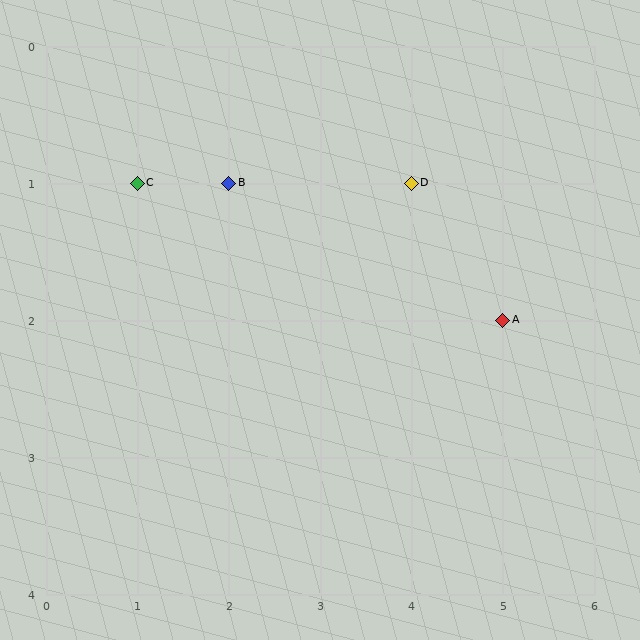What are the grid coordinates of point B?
Point B is at grid coordinates (2, 1).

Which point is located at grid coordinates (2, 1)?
Point B is at (2, 1).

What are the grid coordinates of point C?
Point C is at grid coordinates (1, 1).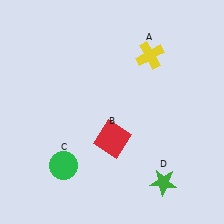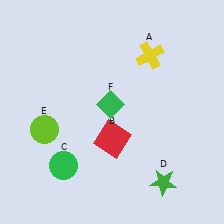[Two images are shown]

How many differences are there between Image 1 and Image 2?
There are 2 differences between the two images.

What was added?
A lime circle (E), a green diamond (F) were added in Image 2.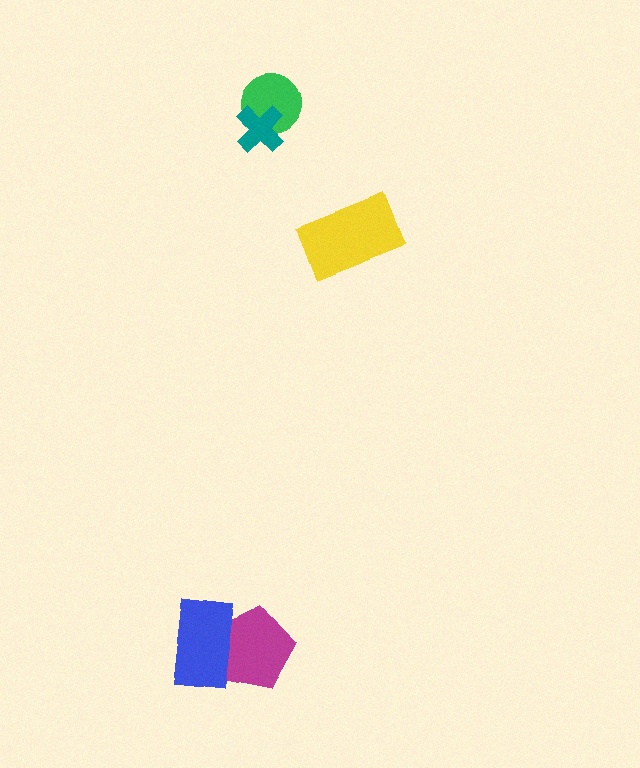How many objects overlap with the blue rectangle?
1 object overlaps with the blue rectangle.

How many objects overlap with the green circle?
1 object overlaps with the green circle.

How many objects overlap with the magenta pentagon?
1 object overlaps with the magenta pentagon.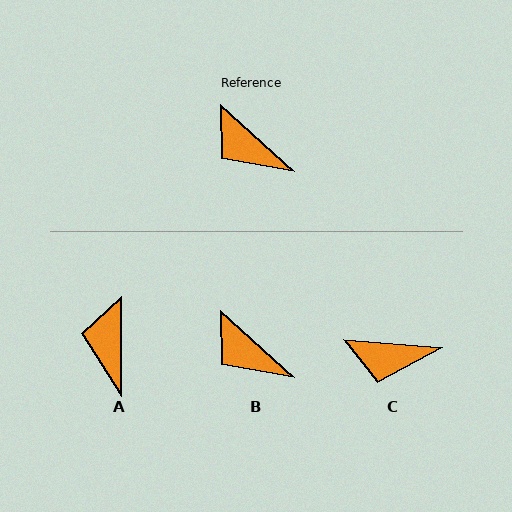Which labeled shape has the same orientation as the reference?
B.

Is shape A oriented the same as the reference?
No, it is off by about 47 degrees.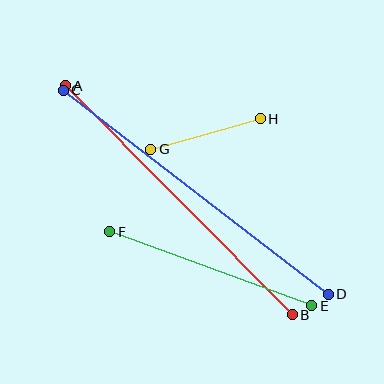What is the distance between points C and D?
The distance is approximately 335 pixels.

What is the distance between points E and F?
The distance is approximately 215 pixels.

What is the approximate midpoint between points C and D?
The midpoint is at approximately (196, 192) pixels.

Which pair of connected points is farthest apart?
Points C and D are farthest apart.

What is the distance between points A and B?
The distance is approximately 322 pixels.